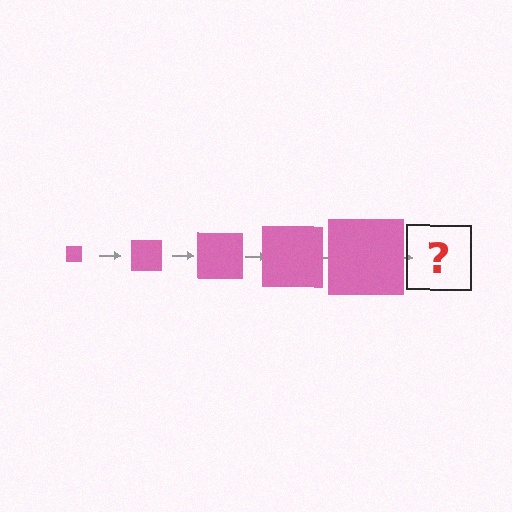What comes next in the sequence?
The next element should be a pink square, larger than the previous one.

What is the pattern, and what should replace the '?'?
The pattern is that the square gets progressively larger each step. The '?' should be a pink square, larger than the previous one.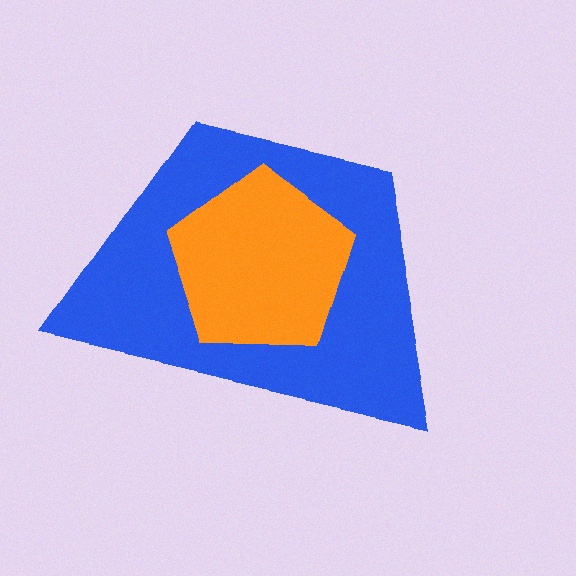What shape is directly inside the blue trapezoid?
The orange pentagon.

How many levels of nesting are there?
2.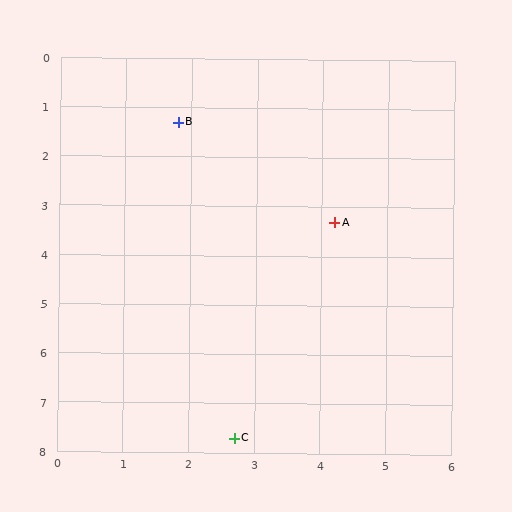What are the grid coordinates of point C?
Point C is at approximately (2.7, 7.7).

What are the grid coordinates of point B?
Point B is at approximately (1.8, 1.3).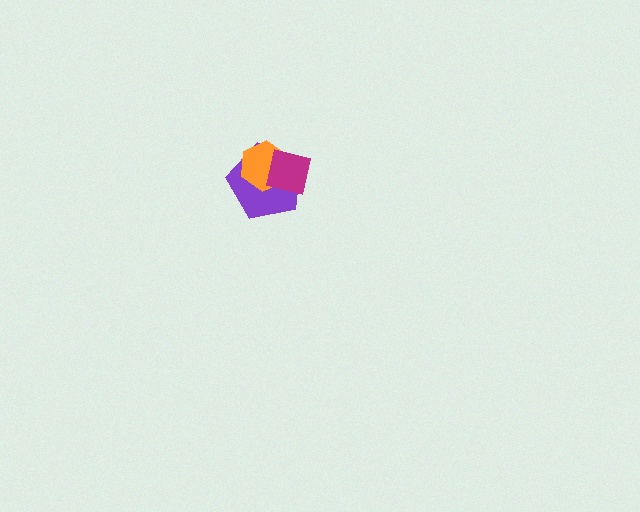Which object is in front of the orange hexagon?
The magenta square is in front of the orange hexagon.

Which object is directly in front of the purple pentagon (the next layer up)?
The orange hexagon is directly in front of the purple pentagon.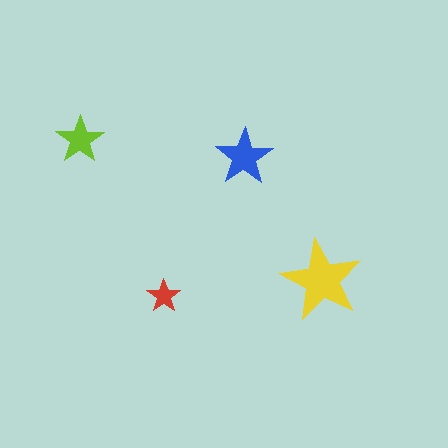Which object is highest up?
The lime star is topmost.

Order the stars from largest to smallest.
the yellow one, the blue one, the lime one, the red one.